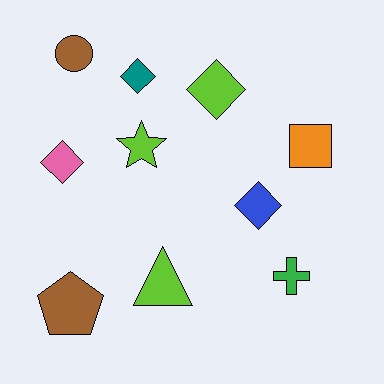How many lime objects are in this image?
There are 3 lime objects.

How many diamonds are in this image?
There are 4 diamonds.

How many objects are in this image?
There are 10 objects.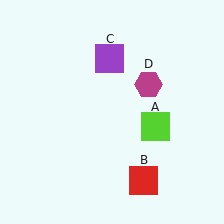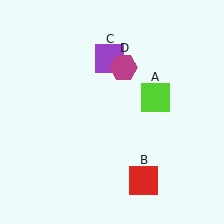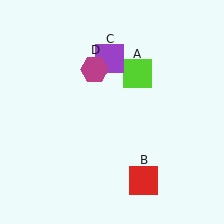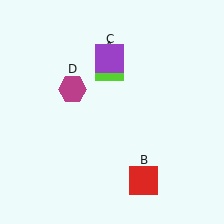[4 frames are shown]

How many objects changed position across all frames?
2 objects changed position: lime square (object A), magenta hexagon (object D).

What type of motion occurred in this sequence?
The lime square (object A), magenta hexagon (object D) rotated counterclockwise around the center of the scene.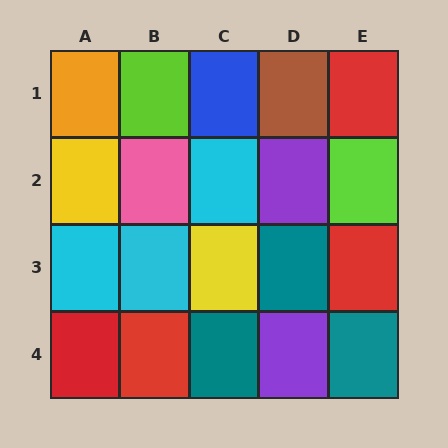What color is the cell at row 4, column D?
Purple.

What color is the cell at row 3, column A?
Cyan.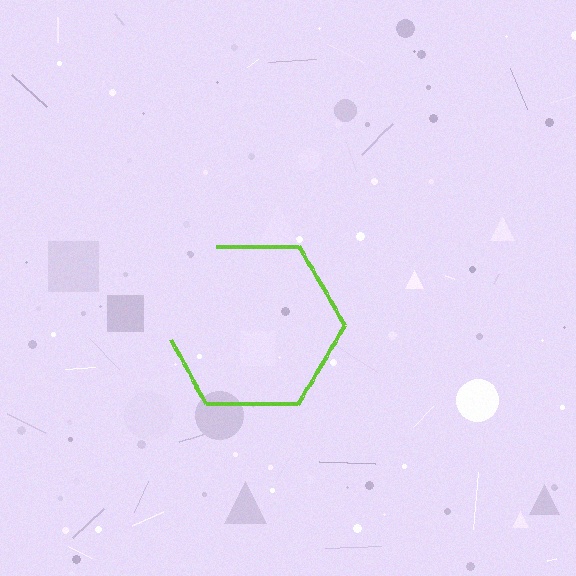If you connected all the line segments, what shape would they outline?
They would outline a hexagon.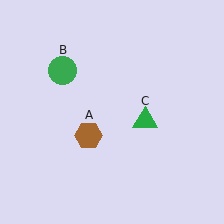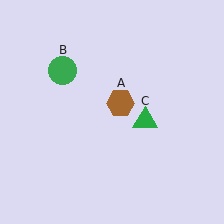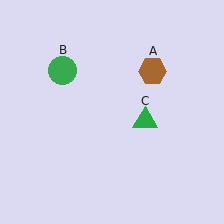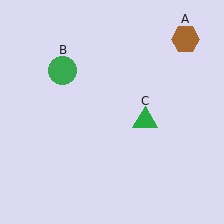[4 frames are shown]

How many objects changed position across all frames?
1 object changed position: brown hexagon (object A).